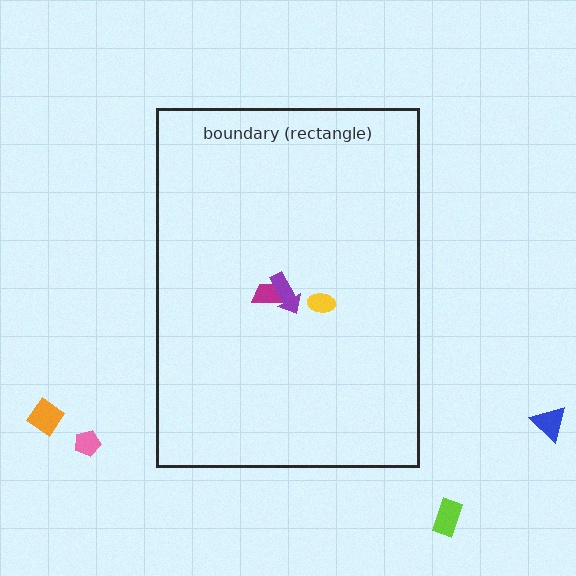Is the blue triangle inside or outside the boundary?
Outside.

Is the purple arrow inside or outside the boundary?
Inside.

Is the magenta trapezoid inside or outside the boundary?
Inside.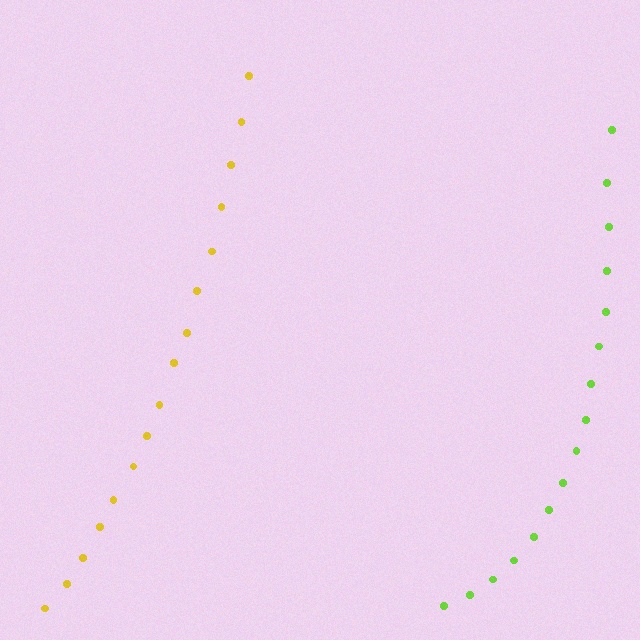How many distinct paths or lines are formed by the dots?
There are 2 distinct paths.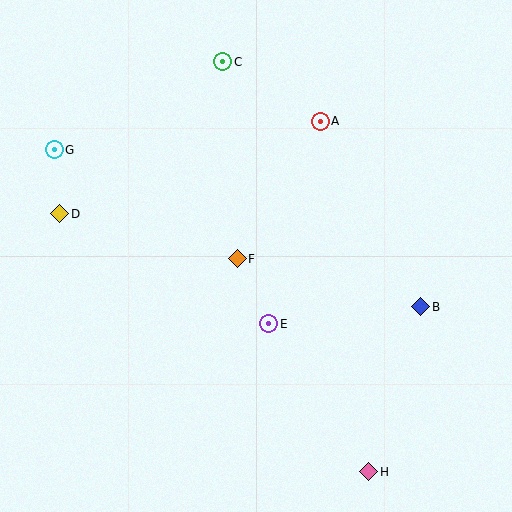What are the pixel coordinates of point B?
Point B is at (421, 307).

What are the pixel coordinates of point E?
Point E is at (269, 324).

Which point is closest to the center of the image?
Point F at (237, 259) is closest to the center.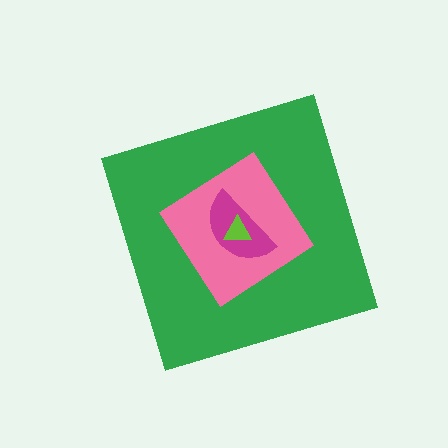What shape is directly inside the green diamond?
The pink diamond.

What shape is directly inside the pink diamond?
The magenta semicircle.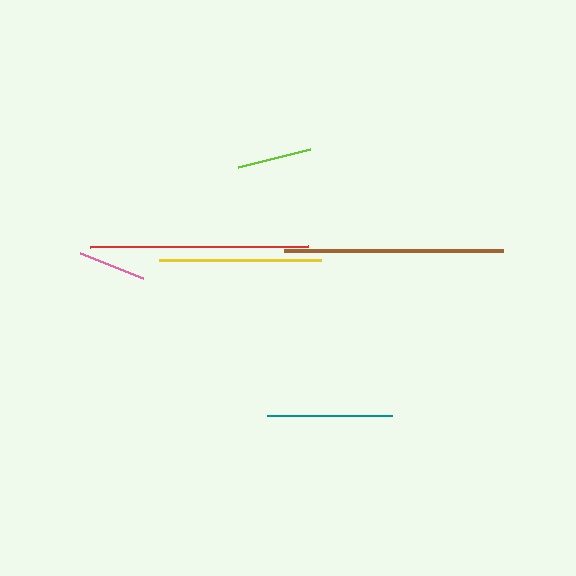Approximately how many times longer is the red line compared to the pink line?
The red line is approximately 3.2 times the length of the pink line.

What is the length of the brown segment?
The brown segment is approximately 219 pixels long.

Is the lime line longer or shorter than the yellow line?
The yellow line is longer than the lime line.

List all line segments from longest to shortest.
From longest to shortest: brown, red, yellow, teal, lime, pink.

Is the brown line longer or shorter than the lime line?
The brown line is longer than the lime line.